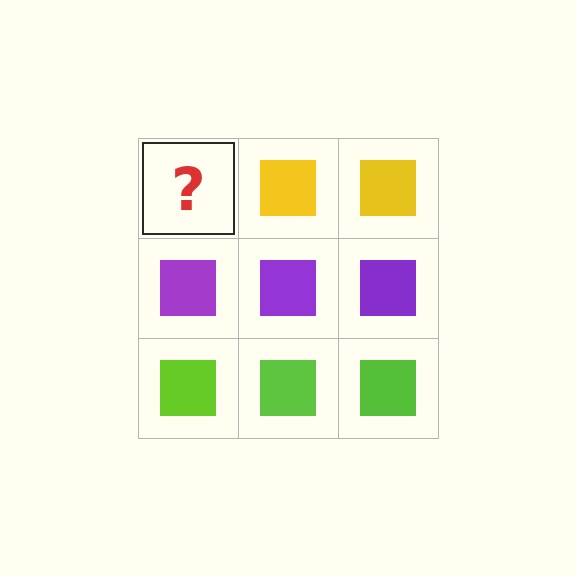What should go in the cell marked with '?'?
The missing cell should contain a yellow square.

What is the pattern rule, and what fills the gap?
The rule is that each row has a consistent color. The gap should be filled with a yellow square.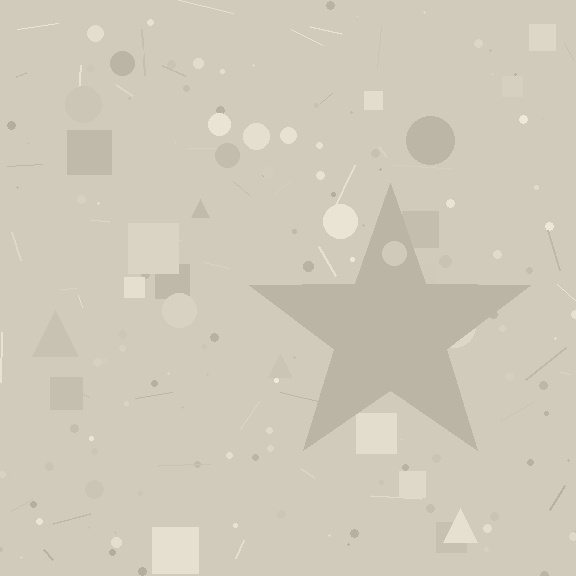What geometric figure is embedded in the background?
A star is embedded in the background.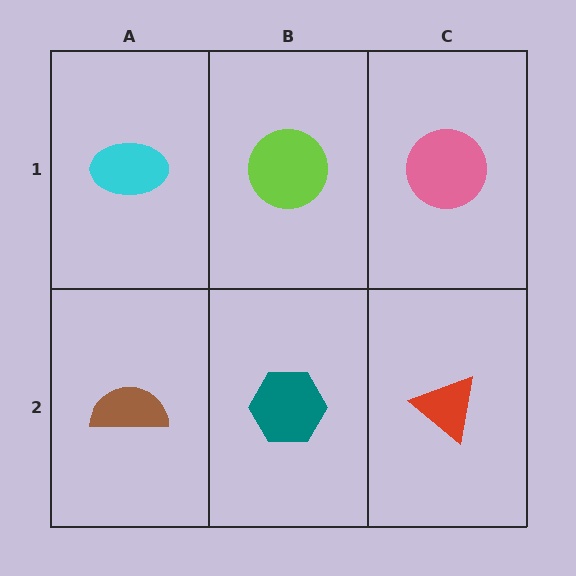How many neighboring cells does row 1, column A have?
2.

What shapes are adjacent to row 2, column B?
A lime circle (row 1, column B), a brown semicircle (row 2, column A), a red triangle (row 2, column C).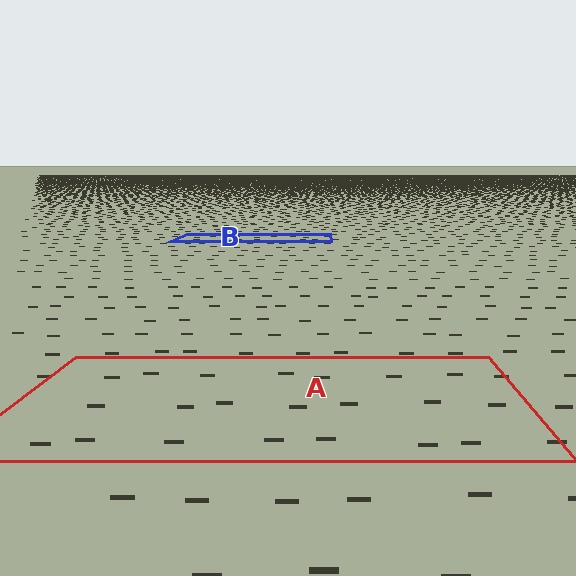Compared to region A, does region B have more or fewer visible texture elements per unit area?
Region B has more texture elements per unit area — they are packed more densely because it is farther away.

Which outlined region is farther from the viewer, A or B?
Region B is farther from the viewer — the texture elements inside it appear smaller and more densely packed.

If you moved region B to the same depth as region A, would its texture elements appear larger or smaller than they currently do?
They would appear larger. At a closer depth, the same texture elements are projected at a bigger on-screen size.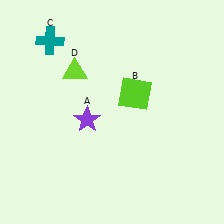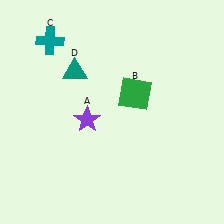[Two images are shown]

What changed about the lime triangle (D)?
In Image 1, D is lime. In Image 2, it changed to teal.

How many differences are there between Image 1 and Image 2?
There are 2 differences between the two images.